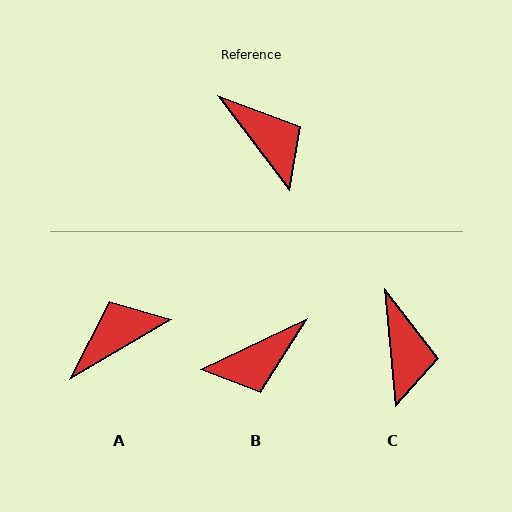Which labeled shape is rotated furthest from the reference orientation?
B, about 102 degrees away.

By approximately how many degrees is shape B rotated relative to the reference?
Approximately 102 degrees clockwise.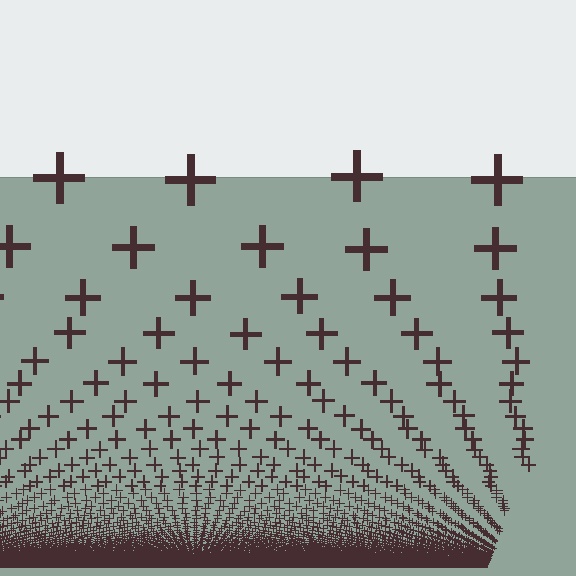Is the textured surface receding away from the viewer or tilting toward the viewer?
The surface appears to tilt toward the viewer. Texture elements get larger and sparser toward the top.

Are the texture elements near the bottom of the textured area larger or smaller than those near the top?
Smaller. The gradient is inverted — elements near the bottom are smaller and denser.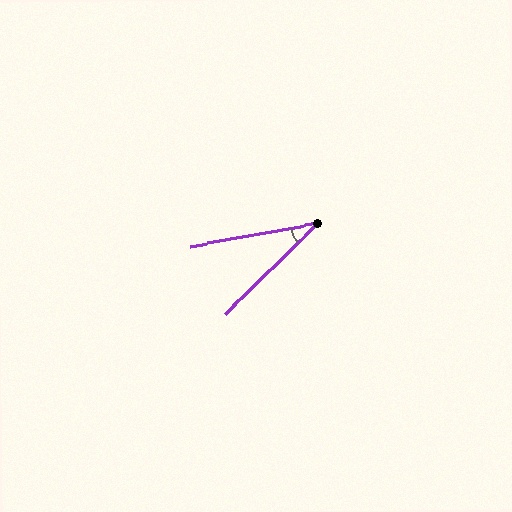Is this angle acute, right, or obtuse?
It is acute.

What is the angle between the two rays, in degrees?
Approximately 34 degrees.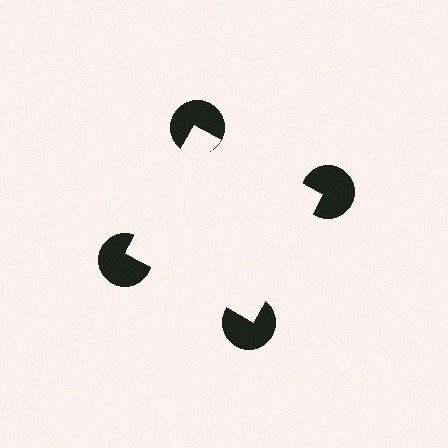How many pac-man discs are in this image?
There are 4 — one at each vertex of the illusory square.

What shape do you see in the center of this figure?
An illusory square — its edges are inferred from the aligned wedge cuts in the pac-man discs, not physically drawn.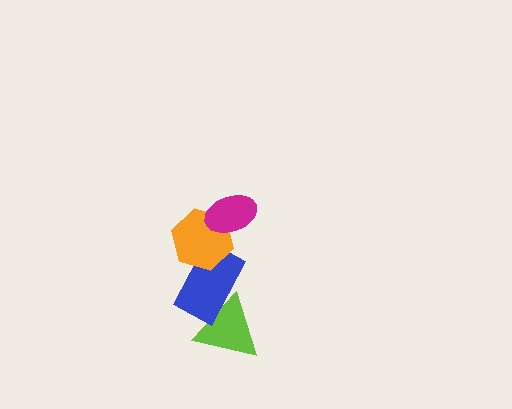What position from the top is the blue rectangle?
The blue rectangle is 3rd from the top.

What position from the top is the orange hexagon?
The orange hexagon is 2nd from the top.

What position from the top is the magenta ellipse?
The magenta ellipse is 1st from the top.